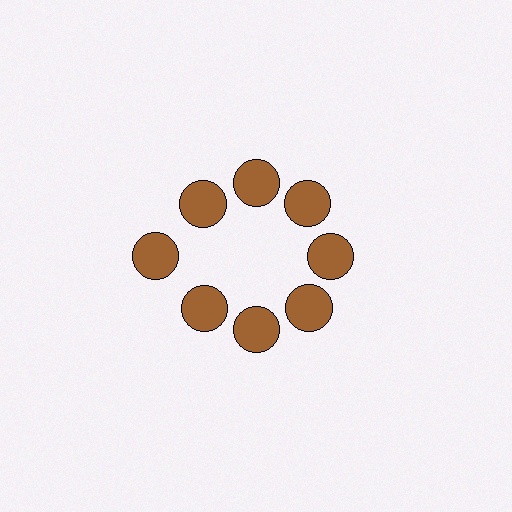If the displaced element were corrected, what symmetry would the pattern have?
It would have 8-fold rotational symmetry — the pattern would map onto itself every 45 degrees.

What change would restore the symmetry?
The symmetry would be restored by moving it inward, back onto the ring so that all 8 circles sit at equal angles and equal distance from the center.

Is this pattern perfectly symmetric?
No. The 8 brown circles are arranged in a ring, but one element near the 9 o'clock position is pushed outward from the center, breaking the 8-fold rotational symmetry.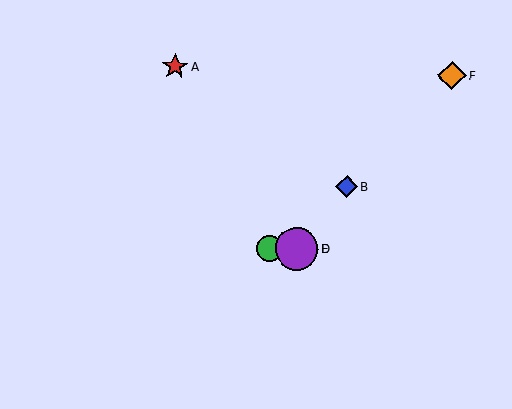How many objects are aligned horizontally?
3 objects (C, D, E) are aligned horizontally.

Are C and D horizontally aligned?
Yes, both are at y≈248.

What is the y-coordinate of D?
Object D is at y≈249.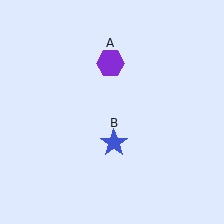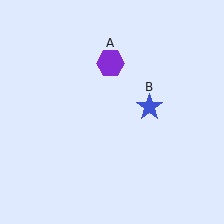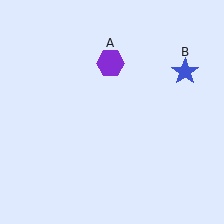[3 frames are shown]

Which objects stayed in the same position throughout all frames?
Purple hexagon (object A) remained stationary.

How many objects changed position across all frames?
1 object changed position: blue star (object B).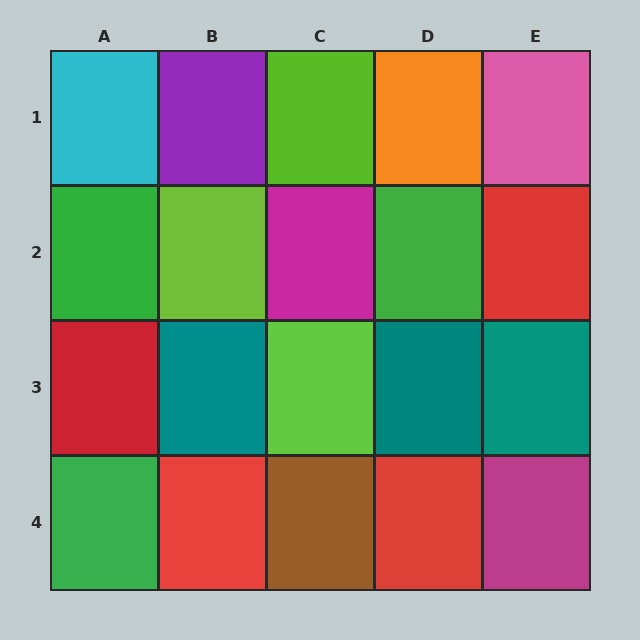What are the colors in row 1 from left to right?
Cyan, purple, lime, orange, pink.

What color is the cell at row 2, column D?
Green.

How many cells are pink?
1 cell is pink.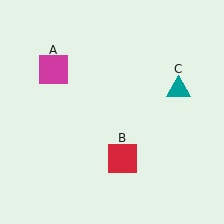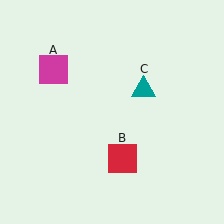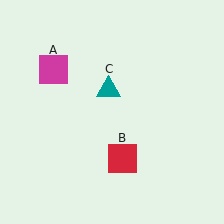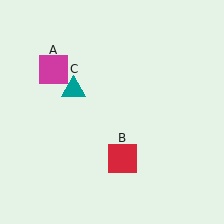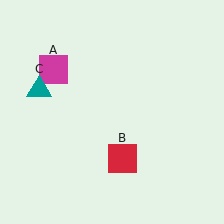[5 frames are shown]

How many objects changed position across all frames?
1 object changed position: teal triangle (object C).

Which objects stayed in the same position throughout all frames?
Magenta square (object A) and red square (object B) remained stationary.